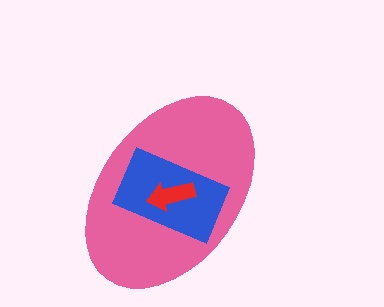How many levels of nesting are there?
3.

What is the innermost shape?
The red arrow.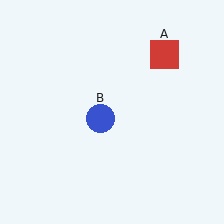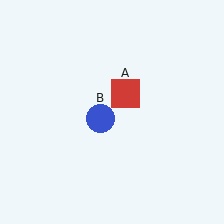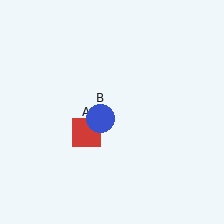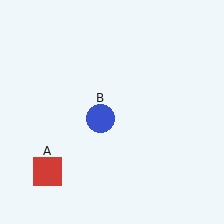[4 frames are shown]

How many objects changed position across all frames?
1 object changed position: red square (object A).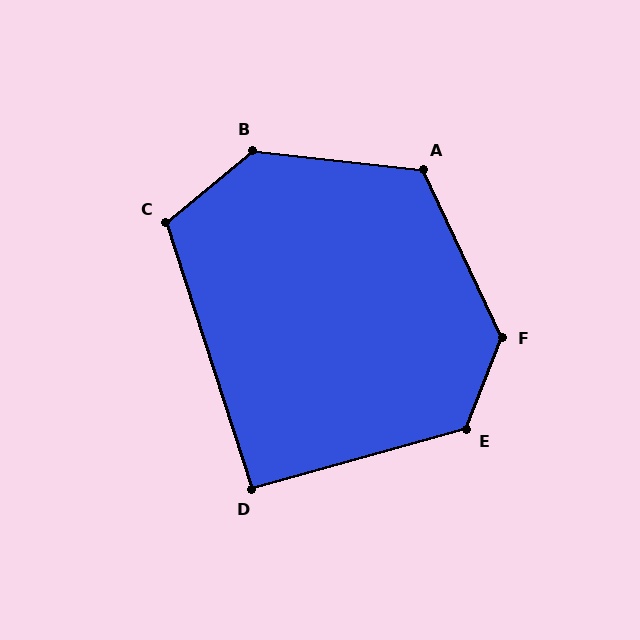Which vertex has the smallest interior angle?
D, at approximately 92 degrees.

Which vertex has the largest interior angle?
F, at approximately 134 degrees.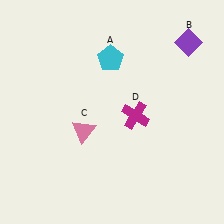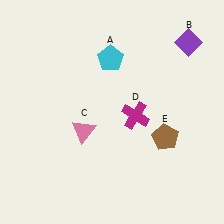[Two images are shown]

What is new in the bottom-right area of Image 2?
A brown pentagon (E) was added in the bottom-right area of Image 2.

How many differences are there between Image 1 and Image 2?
There is 1 difference between the two images.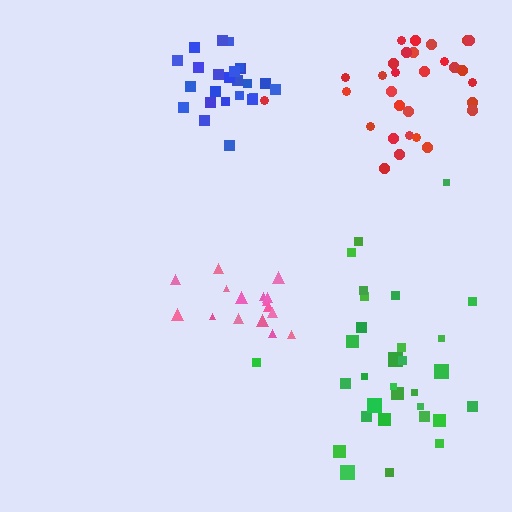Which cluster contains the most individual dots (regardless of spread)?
Red (31).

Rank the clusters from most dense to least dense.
blue, pink, red, green.